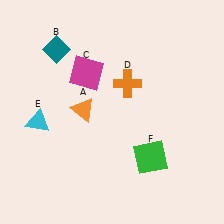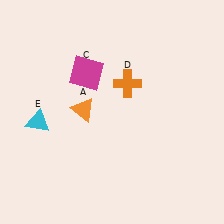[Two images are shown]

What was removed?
The green square (F), the teal diamond (B) were removed in Image 2.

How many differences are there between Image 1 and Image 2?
There are 2 differences between the two images.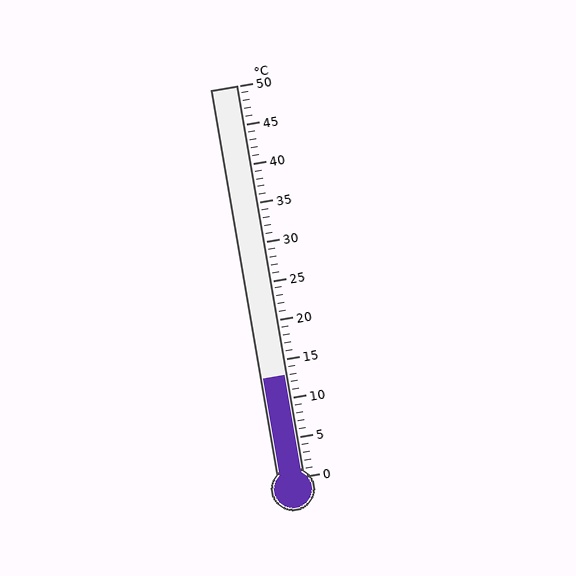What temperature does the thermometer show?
The thermometer shows approximately 13°C.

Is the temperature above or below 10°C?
The temperature is above 10°C.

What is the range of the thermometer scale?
The thermometer scale ranges from 0°C to 50°C.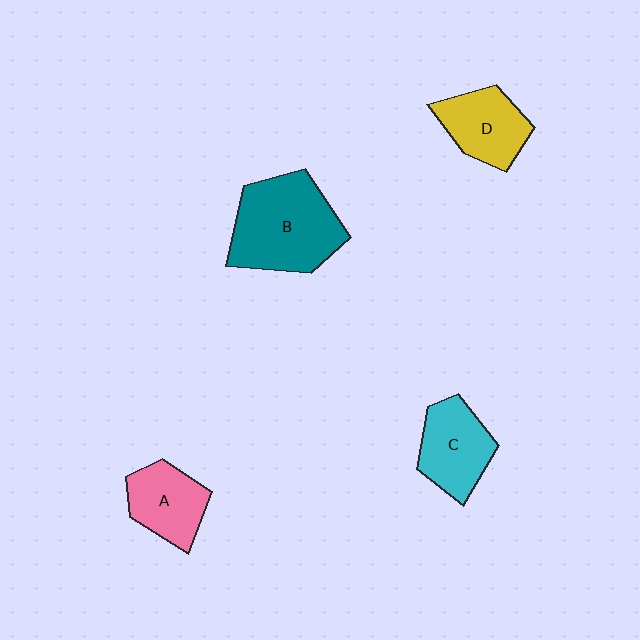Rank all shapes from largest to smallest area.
From largest to smallest: B (teal), C (cyan), D (yellow), A (pink).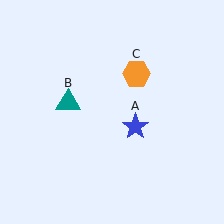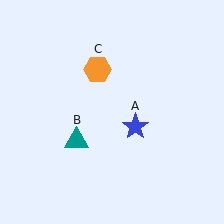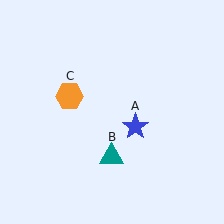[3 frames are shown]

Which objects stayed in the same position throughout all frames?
Blue star (object A) remained stationary.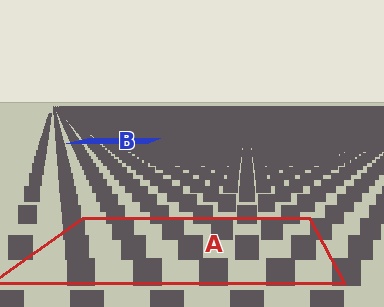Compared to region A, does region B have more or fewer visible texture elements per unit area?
Region B has more texture elements per unit area — they are packed more densely because it is farther away.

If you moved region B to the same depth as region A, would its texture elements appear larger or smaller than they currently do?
They would appear larger. At a closer depth, the same texture elements are projected at a bigger on-screen size.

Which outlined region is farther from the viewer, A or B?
Region B is farther from the viewer — the texture elements inside it appear smaller and more densely packed.